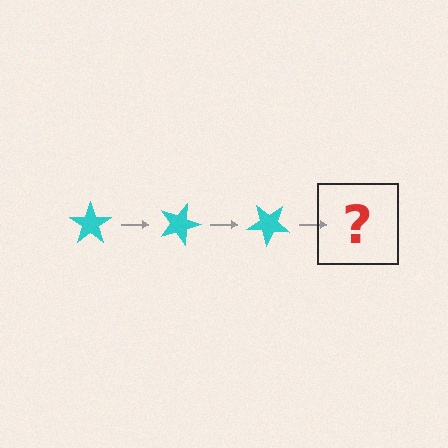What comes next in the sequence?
The next element should be a cyan star rotated 60 degrees.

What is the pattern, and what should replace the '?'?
The pattern is that the star rotates 20 degrees each step. The '?' should be a cyan star rotated 60 degrees.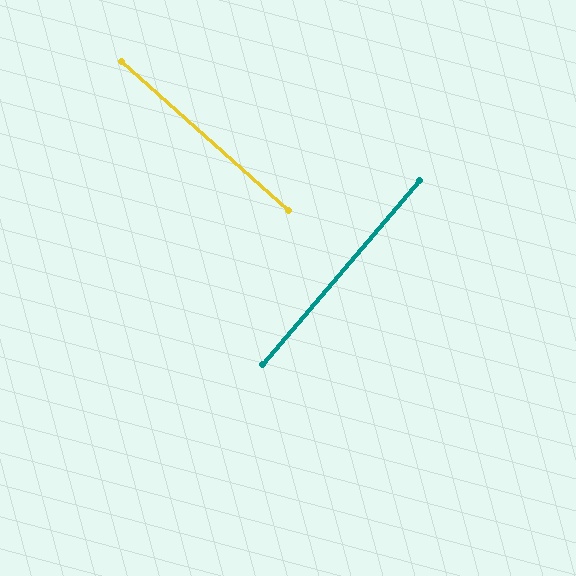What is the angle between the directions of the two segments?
Approximately 89 degrees.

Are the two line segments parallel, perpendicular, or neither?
Perpendicular — they meet at approximately 89°.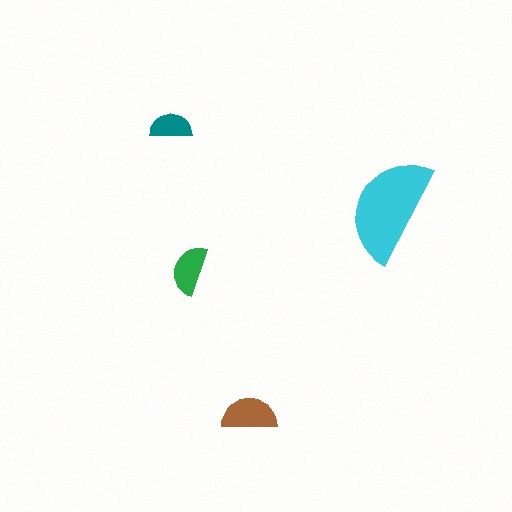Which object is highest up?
The teal semicircle is topmost.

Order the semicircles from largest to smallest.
the cyan one, the brown one, the green one, the teal one.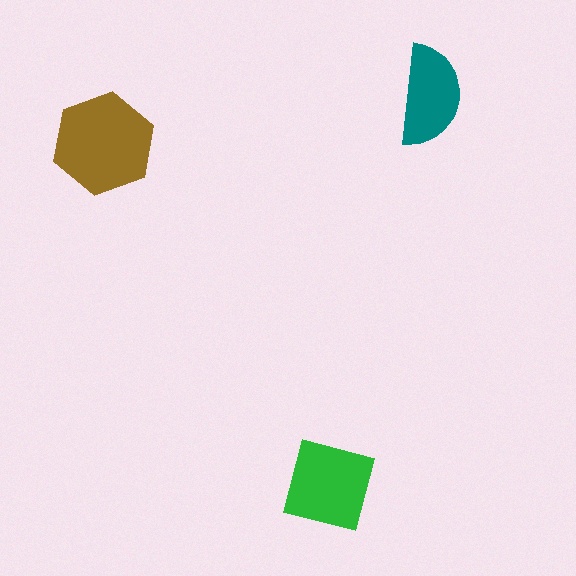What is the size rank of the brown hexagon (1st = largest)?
1st.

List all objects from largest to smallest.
The brown hexagon, the green square, the teal semicircle.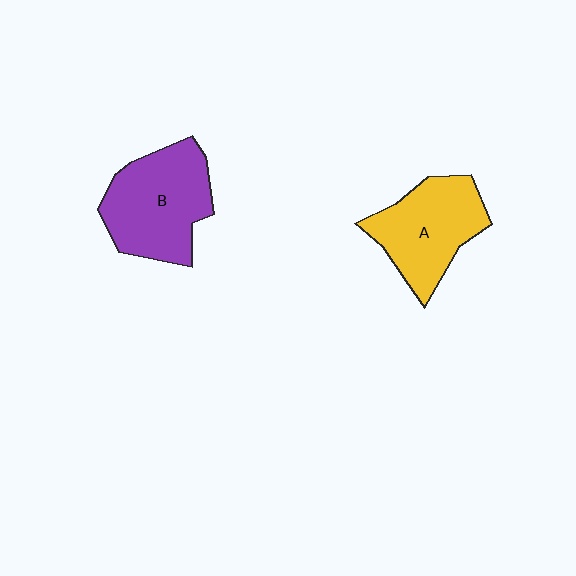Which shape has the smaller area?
Shape A (yellow).